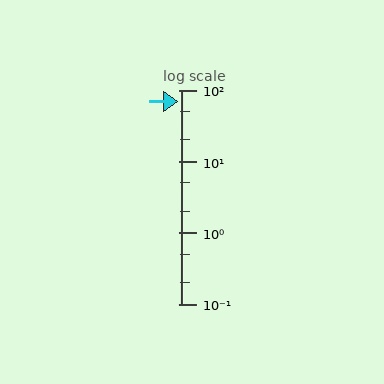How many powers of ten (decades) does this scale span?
The scale spans 3 decades, from 0.1 to 100.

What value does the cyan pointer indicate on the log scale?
The pointer indicates approximately 70.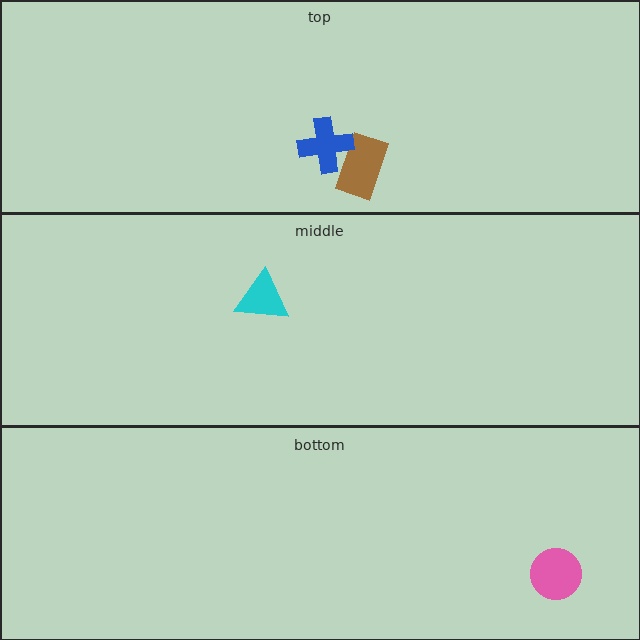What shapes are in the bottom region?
The pink circle.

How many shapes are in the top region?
2.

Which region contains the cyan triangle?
The middle region.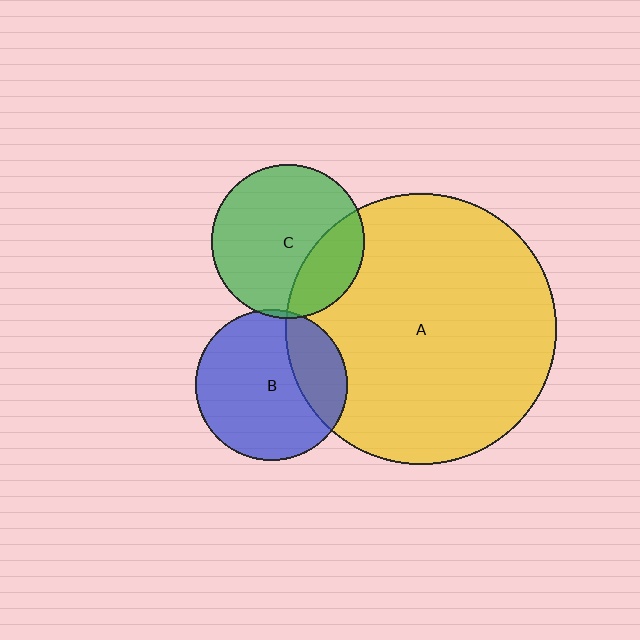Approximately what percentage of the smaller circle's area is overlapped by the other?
Approximately 25%.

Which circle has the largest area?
Circle A (yellow).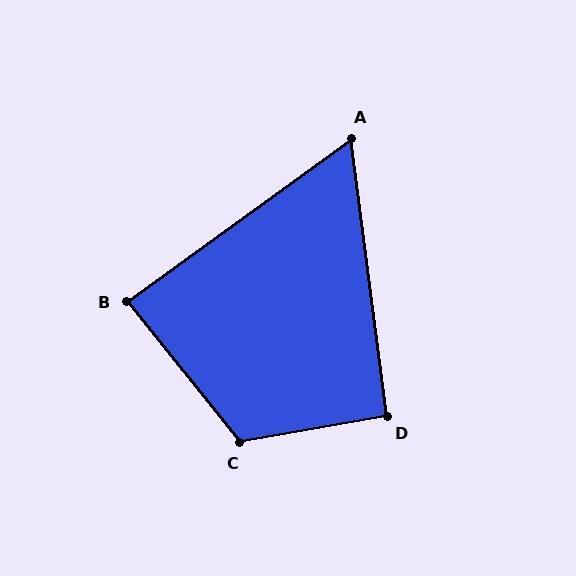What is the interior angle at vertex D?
Approximately 93 degrees (approximately right).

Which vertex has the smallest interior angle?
A, at approximately 62 degrees.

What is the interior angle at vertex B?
Approximately 87 degrees (approximately right).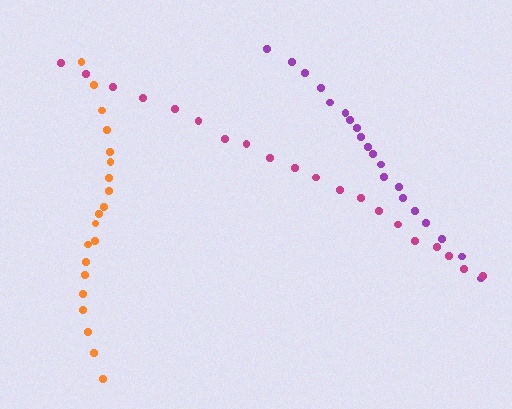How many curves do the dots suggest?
There are 3 distinct paths.